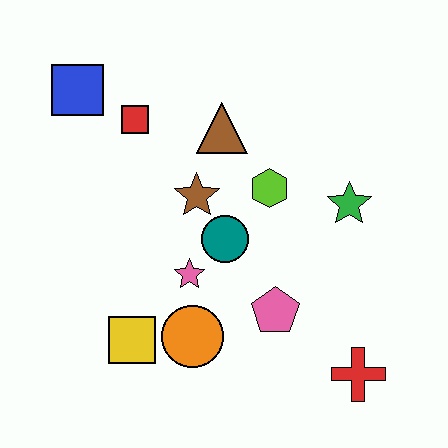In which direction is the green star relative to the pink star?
The green star is to the right of the pink star.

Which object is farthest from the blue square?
The red cross is farthest from the blue square.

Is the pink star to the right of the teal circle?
No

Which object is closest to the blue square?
The red square is closest to the blue square.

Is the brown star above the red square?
No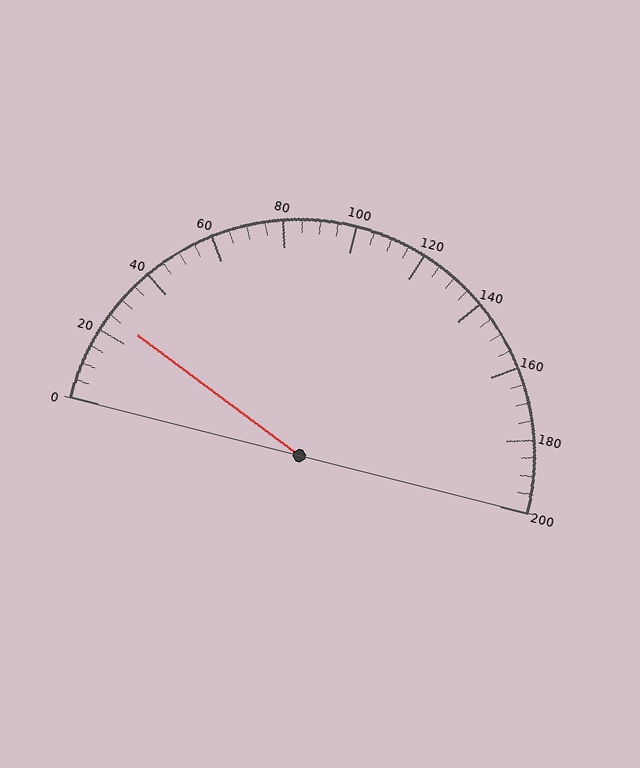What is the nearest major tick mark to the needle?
The nearest major tick mark is 20.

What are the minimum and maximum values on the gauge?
The gauge ranges from 0 to 200.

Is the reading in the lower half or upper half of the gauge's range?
The reading is in the lower half of the range (0 to 200).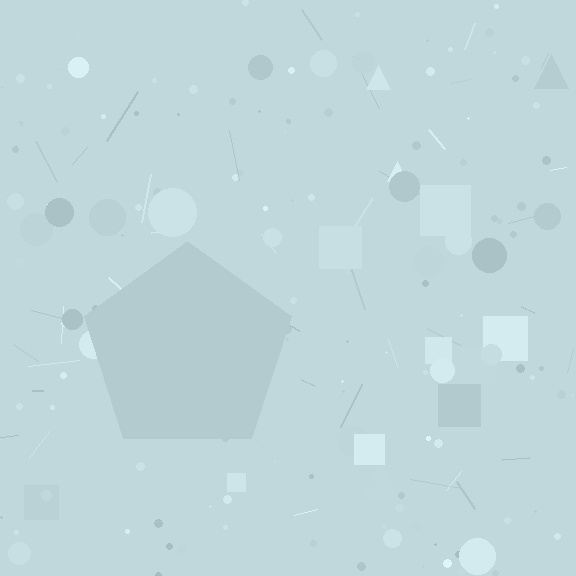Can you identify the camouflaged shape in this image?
The camouflaged shape is a pentagon.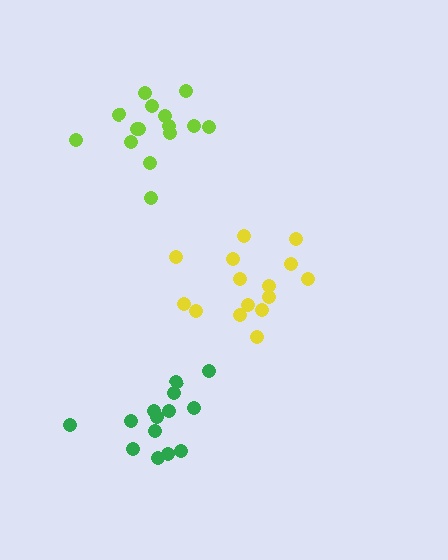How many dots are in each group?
Group 1: 14 dots, Group 2: 15 dots, Group 3: 15 dots (44 total).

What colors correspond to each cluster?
The clusters are colored: green, lime, yellow.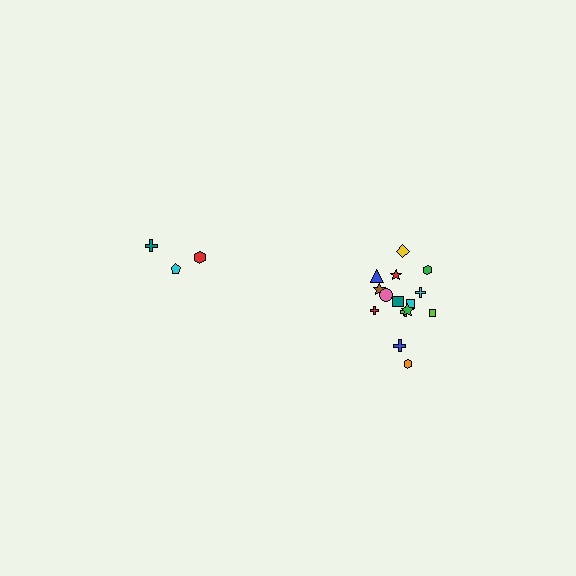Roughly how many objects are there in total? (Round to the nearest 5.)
Roughly 20 objects in total.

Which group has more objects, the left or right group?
The right group.